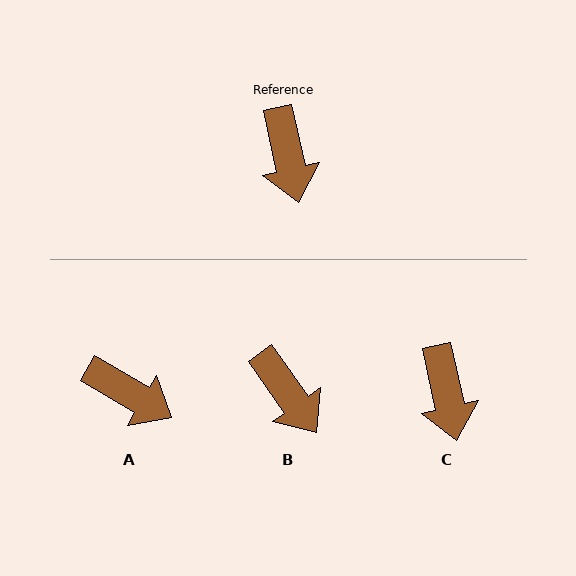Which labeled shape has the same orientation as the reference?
C.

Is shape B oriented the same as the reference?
No, it is off by about 23 degrees.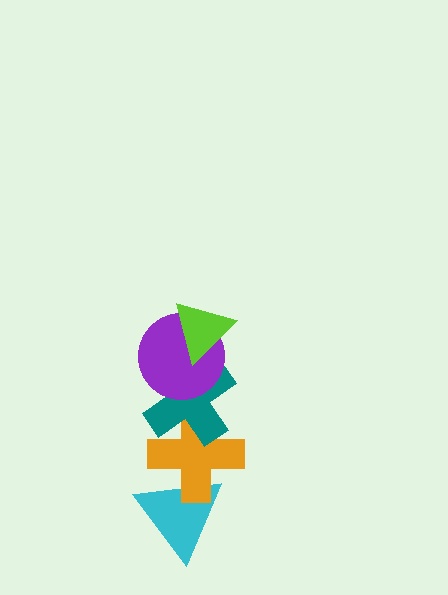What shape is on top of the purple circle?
The lime triangle is on top of the purple circle.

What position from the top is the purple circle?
The purple circle is 2nd from the top.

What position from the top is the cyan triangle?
The cyan triangle is 5th from the top.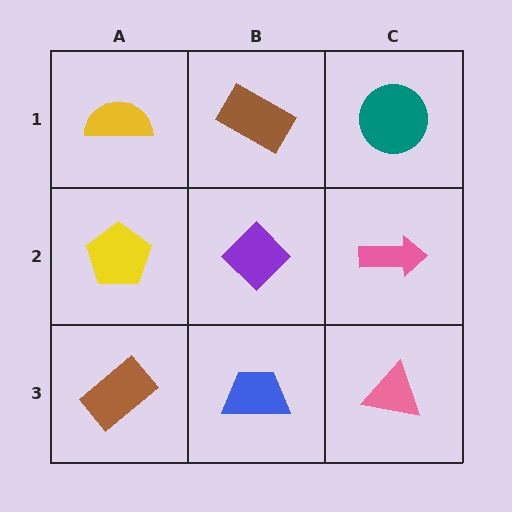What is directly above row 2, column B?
A brown rectangle.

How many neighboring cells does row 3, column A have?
2.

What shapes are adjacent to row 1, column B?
A purple diamond (row 2, column B), a yellow semicircle (row 1, column A), a teal circle (row 1, column C).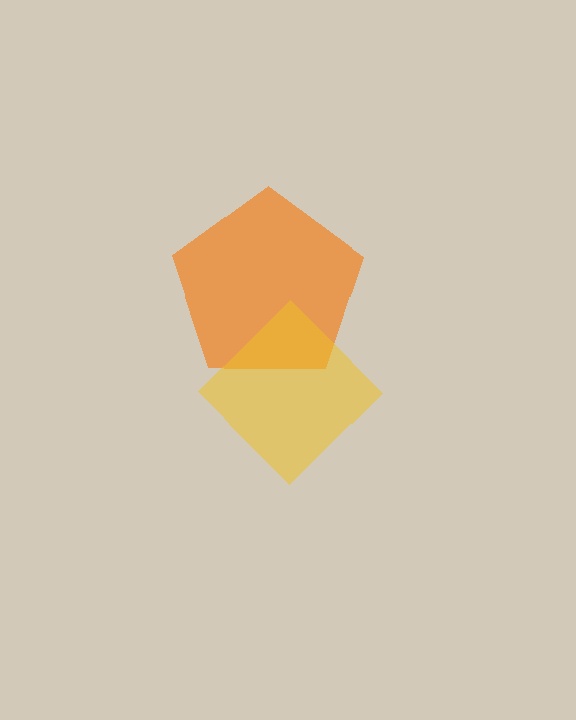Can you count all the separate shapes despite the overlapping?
Yes, there are 2 separate shapes.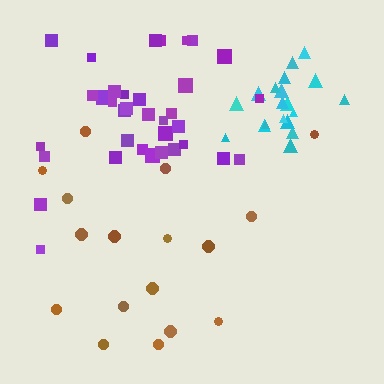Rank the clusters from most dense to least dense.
cyan, purple, brown.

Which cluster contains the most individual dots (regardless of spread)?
Purple (35).